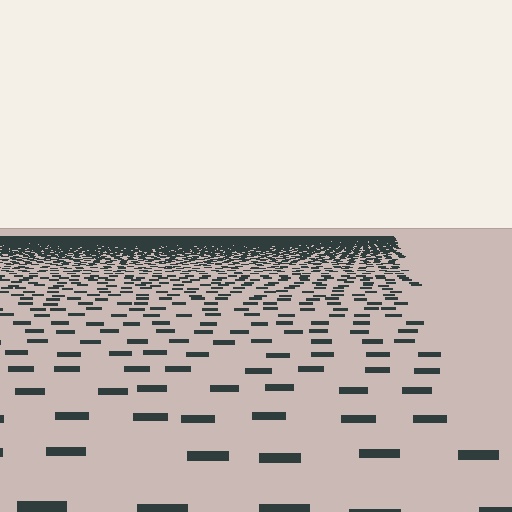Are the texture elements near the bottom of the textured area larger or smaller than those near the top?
Larger. Near the bottom, elements are closer to the viewer and appear at a bigger on-screen size.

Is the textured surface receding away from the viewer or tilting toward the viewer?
The surface is receding away from the viewer. Texture elements get smaller and denser toward the top.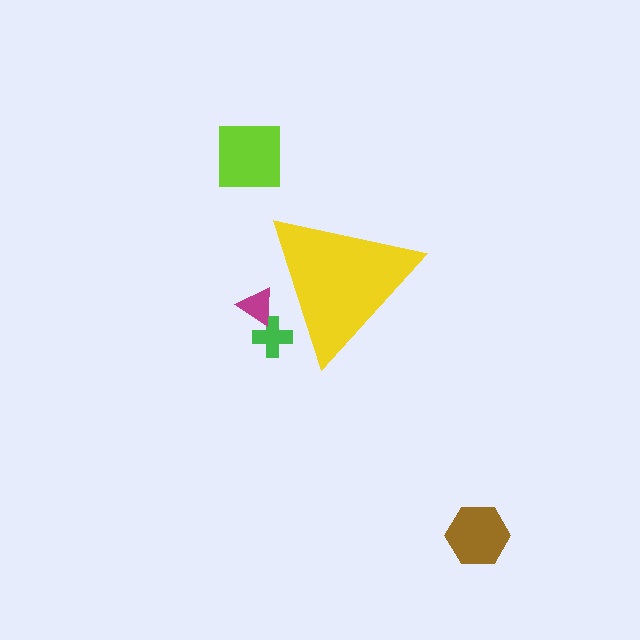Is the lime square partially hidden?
No, the lime square is fully visible.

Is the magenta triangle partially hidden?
Yes, the magenta triangle is partially hidden behind the yellow triangle.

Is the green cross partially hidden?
Yes, the green cross is partially hidden behind the yellow triangle.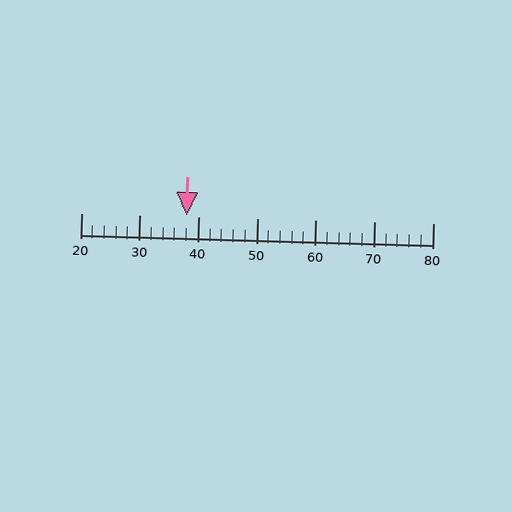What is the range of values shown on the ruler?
The ruler shows values from 20 to 80.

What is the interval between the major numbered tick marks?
The major tick marks are spaced 10 units apart.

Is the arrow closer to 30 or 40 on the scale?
The arrow is closer to 40.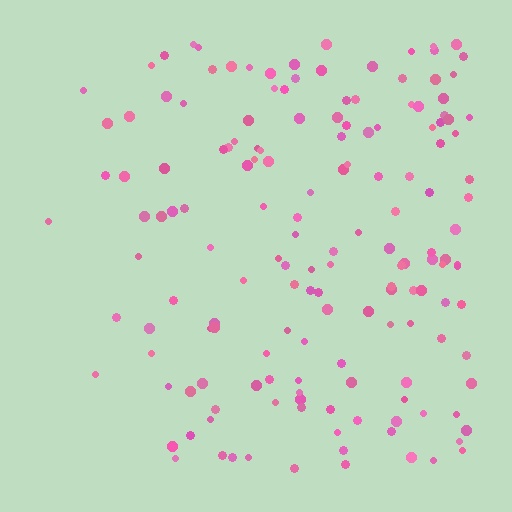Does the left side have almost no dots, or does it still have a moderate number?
Still a moderate number, just noticeably fewer than the right.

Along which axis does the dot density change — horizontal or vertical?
Horizontal.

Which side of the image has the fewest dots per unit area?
The left.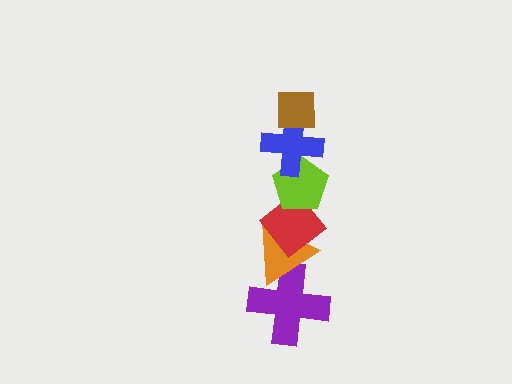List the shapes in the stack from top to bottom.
From top to bottom: the brown square, the blue cross, the lime pentagon, the red diamond, the orange triangle, the purple cross.